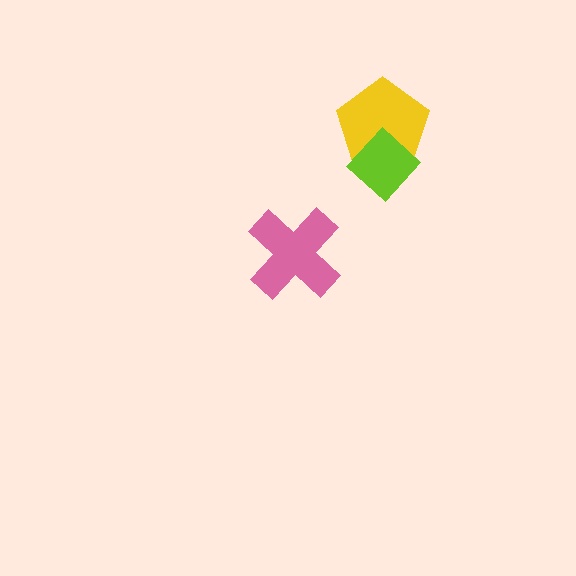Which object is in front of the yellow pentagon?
The lime diamond is in front of the yellow pentagon.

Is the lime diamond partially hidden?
No, no other shape covers it.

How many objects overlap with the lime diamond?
1 object overlaps with the lime diamond.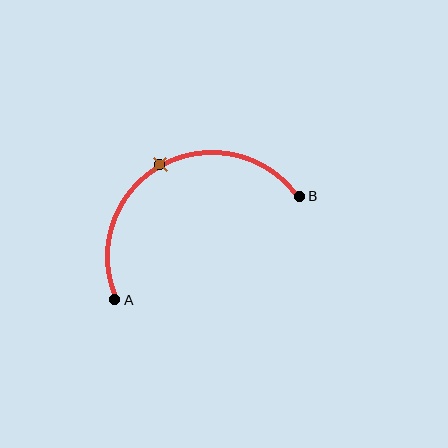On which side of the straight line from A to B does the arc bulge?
The arc bulges above the straight line connecting A and B.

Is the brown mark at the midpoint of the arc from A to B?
Yes. The brown mark lies on the arc at equal arc-length from both A and B — it is the arc midpoint.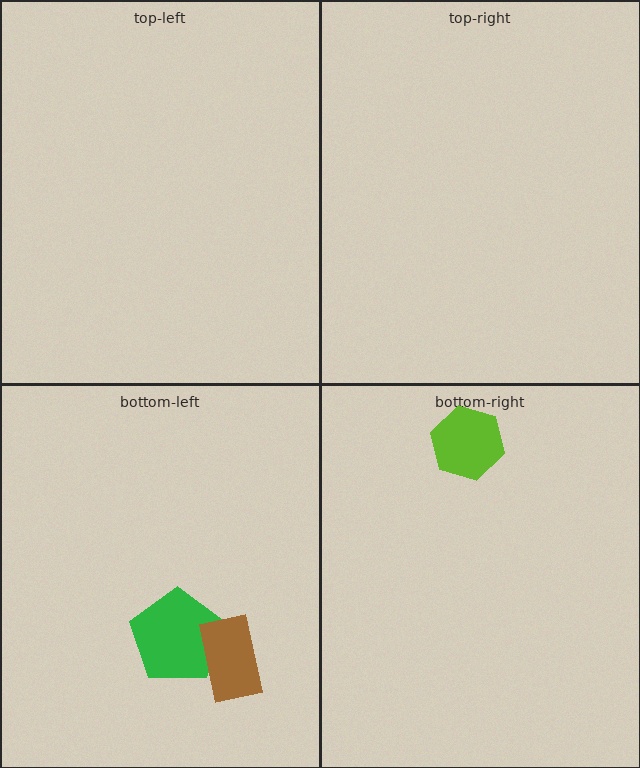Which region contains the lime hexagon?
The bottom-right region.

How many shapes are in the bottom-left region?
2.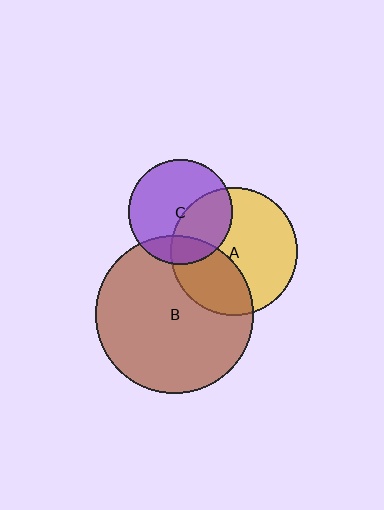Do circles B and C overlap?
Yes.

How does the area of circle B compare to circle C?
Approximately 2.3 times.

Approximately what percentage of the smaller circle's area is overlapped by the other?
Approximately 20%.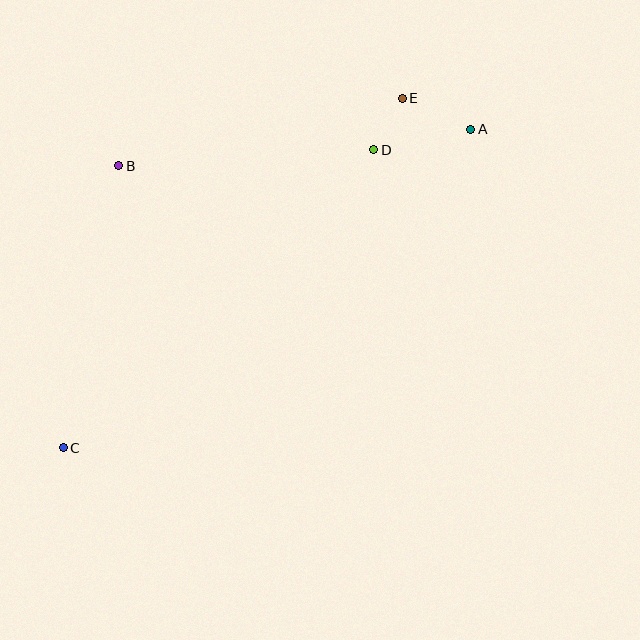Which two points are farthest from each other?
Points A and C are farthest from each other.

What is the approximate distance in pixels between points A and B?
The distance between A and B is approximately 354 pixels.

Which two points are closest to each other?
Points D and E are closest to each other.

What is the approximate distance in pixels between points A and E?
The distance between A and E is approximately 75 pixels.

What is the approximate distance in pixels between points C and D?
The distance between C and D is approximately 430 pixels.